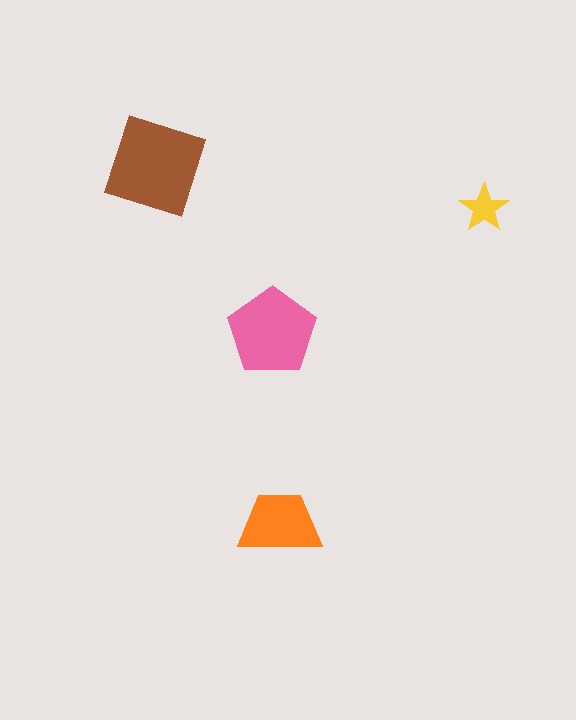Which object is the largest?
The brown diamond.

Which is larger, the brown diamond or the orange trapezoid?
The brown diamond.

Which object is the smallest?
The yellow star.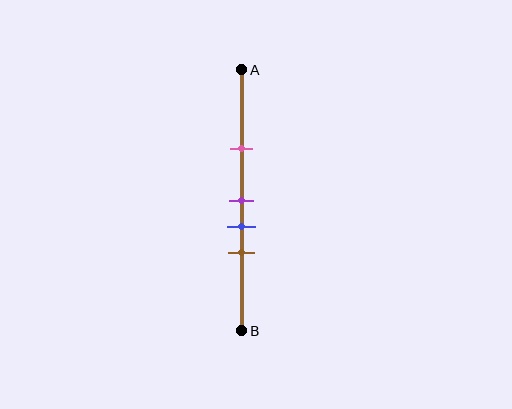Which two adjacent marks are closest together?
The purple and blue marks are the closest adjacent pair.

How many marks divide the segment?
There are 4 marks dividing the segment.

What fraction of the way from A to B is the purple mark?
The purple mark is approximately 50% (0.5) of the way from A to B.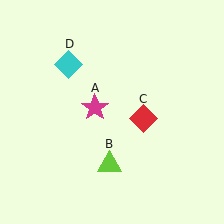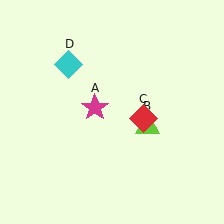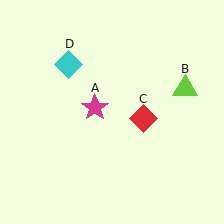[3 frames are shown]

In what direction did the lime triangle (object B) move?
The lime triangle (object B) moved up and to the right.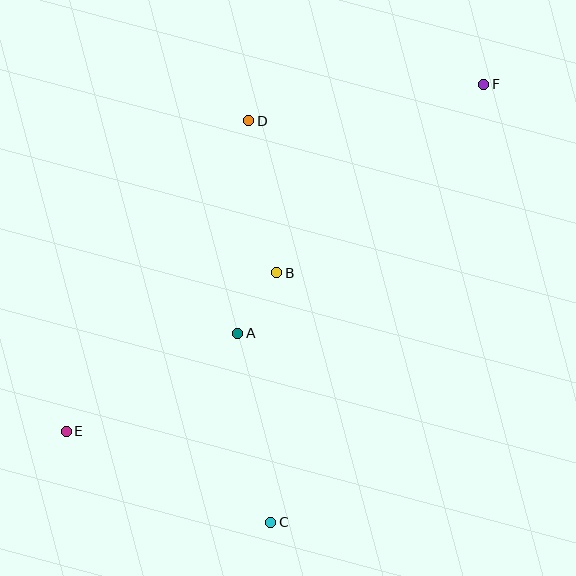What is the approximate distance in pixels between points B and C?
The distance between B and C is approximately 250 pixels.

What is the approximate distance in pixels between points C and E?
The distance between C and E is approximately 223 pixels.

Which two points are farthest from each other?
Points E and F are farthest from each other.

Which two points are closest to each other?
Points A and B are closest to each other.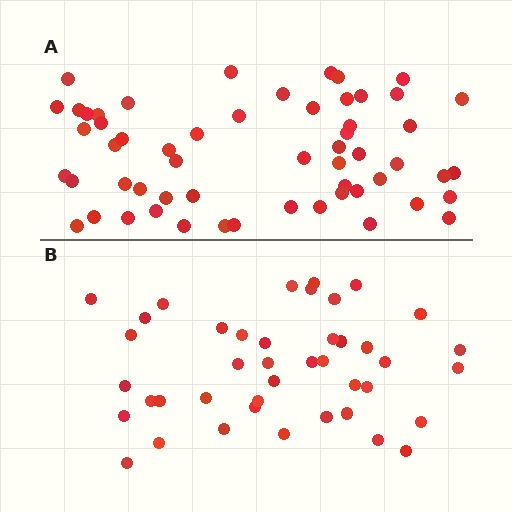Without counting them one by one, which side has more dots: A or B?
Region A (the top region) has more dots.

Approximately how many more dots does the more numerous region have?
Region A has approximately 15 more dots than region B.